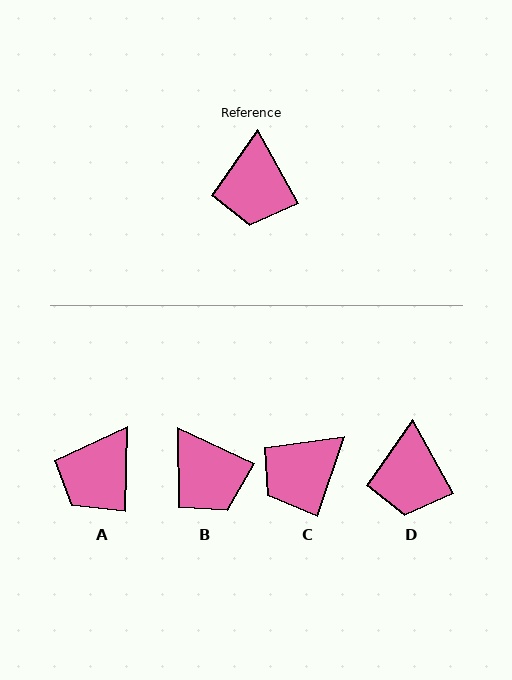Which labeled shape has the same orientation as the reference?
D.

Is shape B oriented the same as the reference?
No, it is off by about 35 degrees.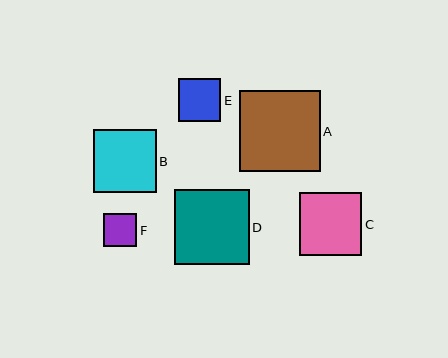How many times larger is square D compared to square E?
Square D is approximately 1.8 times the size of square E.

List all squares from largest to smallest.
From largest to smallest: A, D, C, B, E, F.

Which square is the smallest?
Square F is the smallest with a size of approximately 33 pixels.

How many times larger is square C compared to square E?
Square C is approximately 1.5 times the size of square E.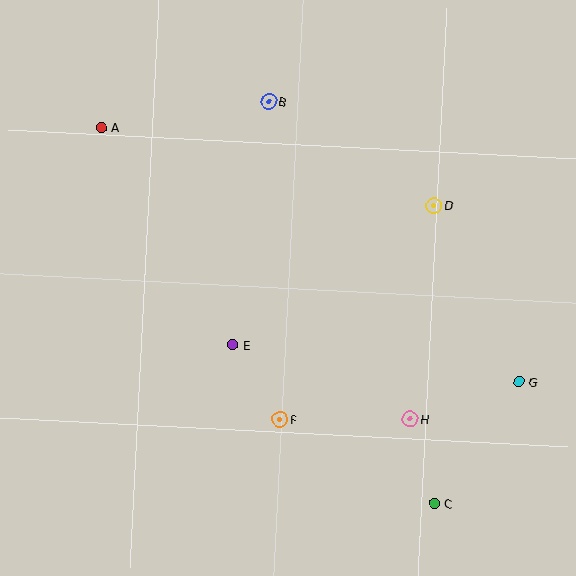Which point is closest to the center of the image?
Point E at (233, 345) is closest to the center.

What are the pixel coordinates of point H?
Point H is at (410, 419).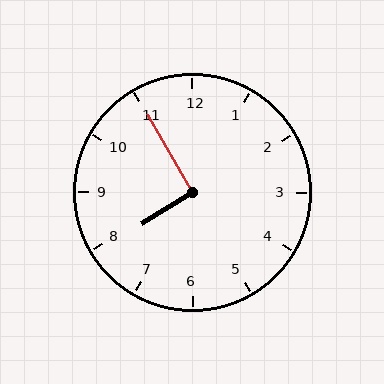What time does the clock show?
7:55.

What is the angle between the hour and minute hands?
Approximately 92 degrees.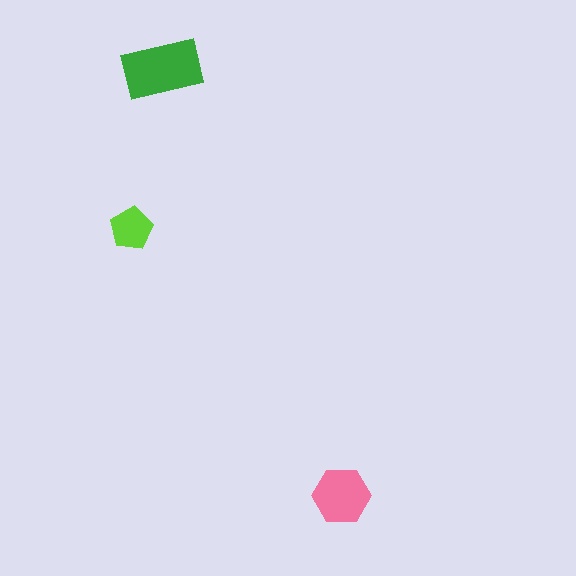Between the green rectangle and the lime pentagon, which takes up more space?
The green rectangle.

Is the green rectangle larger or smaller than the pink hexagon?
Larger.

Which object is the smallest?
The lime pentagon.